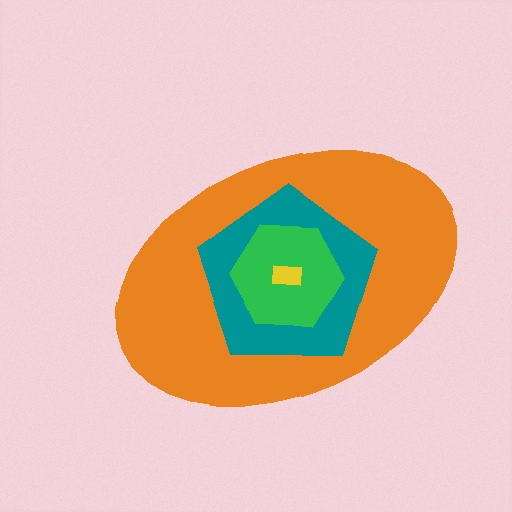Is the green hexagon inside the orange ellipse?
Yes.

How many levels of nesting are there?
4.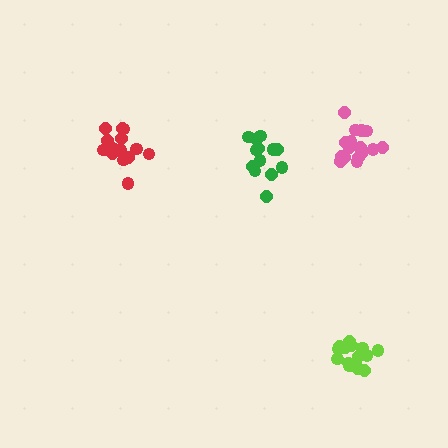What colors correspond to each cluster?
The clusters are colored: pink, lime, red, green.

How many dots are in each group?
Group 1: 18 dots, Group 2: 16 dots, Group 3: 15 dots, Group 4: 13 dots (62 total).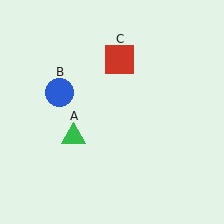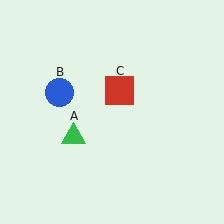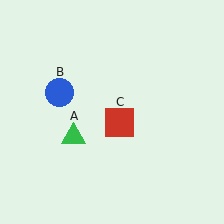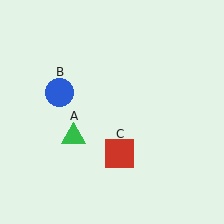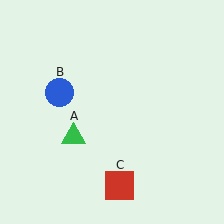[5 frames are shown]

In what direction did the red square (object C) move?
The red square (object C) moved down.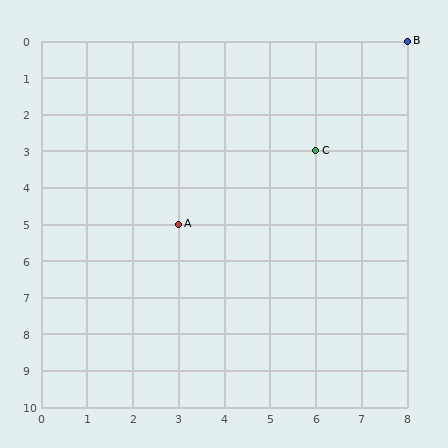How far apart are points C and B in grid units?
Points C and B are 2 columns and 3 rows apart (about 3.6 grid units diagonally).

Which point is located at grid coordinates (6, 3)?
Point C is at (6, 3).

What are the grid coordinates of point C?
Point C is at grid coordinates (6, 3).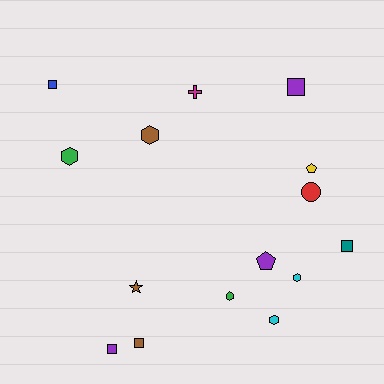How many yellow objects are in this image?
There is 1 yellow object.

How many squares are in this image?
There are 5 squares.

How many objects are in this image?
There are 15 objects.